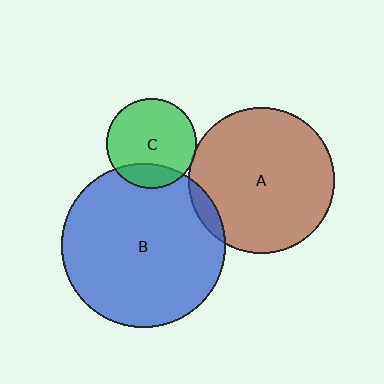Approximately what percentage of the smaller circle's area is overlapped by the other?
Approximately 20%.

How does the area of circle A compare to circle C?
Approximately 2.6 times.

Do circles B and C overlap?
Yes.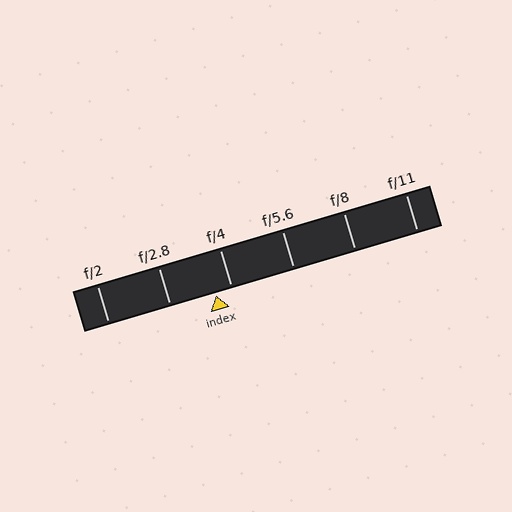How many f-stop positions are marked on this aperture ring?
There are 6 f-stop positions marked.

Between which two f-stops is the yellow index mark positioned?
The index mark is between f/2.8 and f/4.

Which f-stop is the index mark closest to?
The index mark is closest to f/4.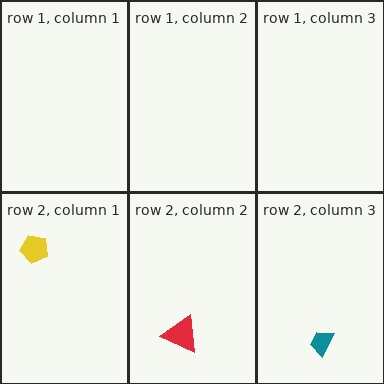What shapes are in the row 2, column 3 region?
The teal trapezoid.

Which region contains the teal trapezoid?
The row 2, column 3 region.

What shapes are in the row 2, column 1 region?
The yellow pentagon.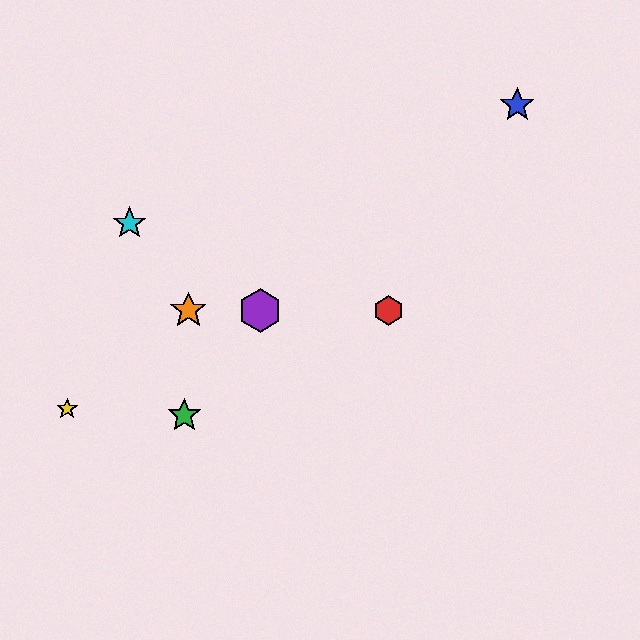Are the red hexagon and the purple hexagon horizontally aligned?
Yes, both are at y≈310.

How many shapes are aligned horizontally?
3 shapes (the red hexagon, the purple hexagon, the orange star) are aligned horizontally.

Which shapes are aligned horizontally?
The red hexagon, the purple hexagon, the orange star are aligned horizontally.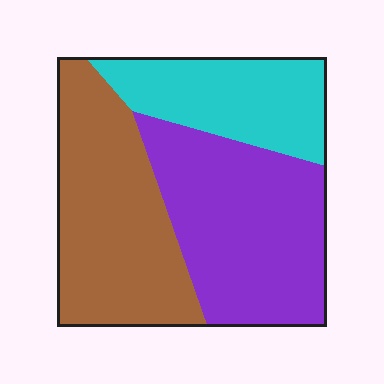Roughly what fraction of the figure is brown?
Brown covers 37% of the figure.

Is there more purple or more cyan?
Purple.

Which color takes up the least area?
Cyan, at roughly 25%.